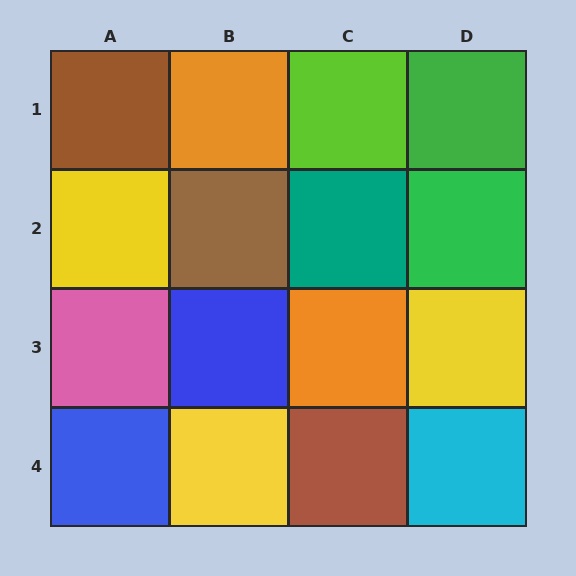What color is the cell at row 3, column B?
Blue.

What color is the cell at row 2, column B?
Brown.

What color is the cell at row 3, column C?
Orange.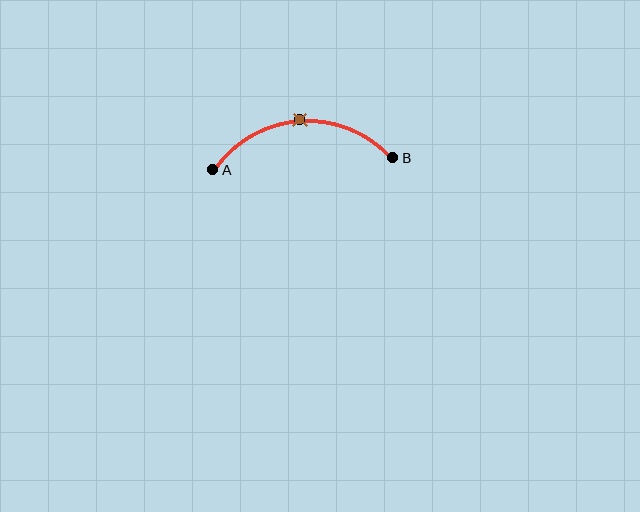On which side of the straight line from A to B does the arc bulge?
The arc bulges above the straight line connecting A and B.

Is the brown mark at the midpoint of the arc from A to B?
Yes. The brown mark lies on the arc at equal arc-length from both A and B — it is the arc midpoint.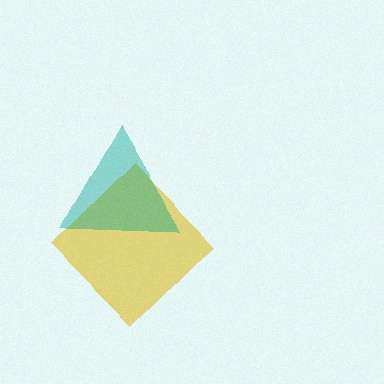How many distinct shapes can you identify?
There are 2 distinct shapes: a yellow diamond, a teal triangle.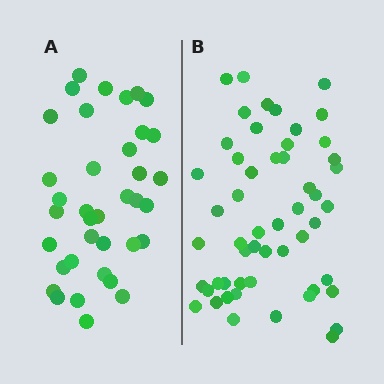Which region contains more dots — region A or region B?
Region B (the right region) has more dots.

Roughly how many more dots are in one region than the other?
Region B has approximately 15 more dots than region A.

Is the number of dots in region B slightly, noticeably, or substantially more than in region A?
Region B has noticeably more, but not dramatically so. The ratio is roughly 1.4 to 1.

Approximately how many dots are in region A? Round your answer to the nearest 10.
About 40 dots. (The exact count is 37, which rounds to 40.)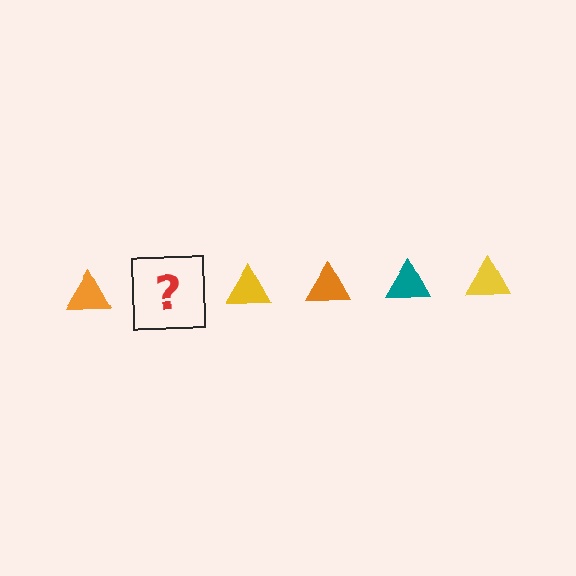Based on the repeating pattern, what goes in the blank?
The blank should be a teal triangle.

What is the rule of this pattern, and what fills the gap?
The rule is that the pattern cycles through orange, teal, yellow triangles. The gap should be filled with a teal triangle.